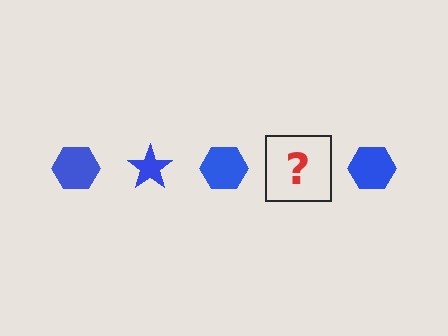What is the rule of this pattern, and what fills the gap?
The rule is that the pattern cycles through hexagon, star shapes in blue. The gap should be filled with a blue star.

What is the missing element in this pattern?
The missing element is a blue star.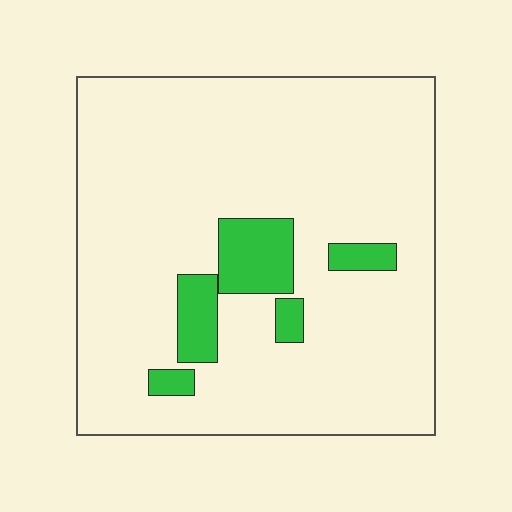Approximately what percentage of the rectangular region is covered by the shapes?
Approximately 10%.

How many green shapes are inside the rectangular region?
5.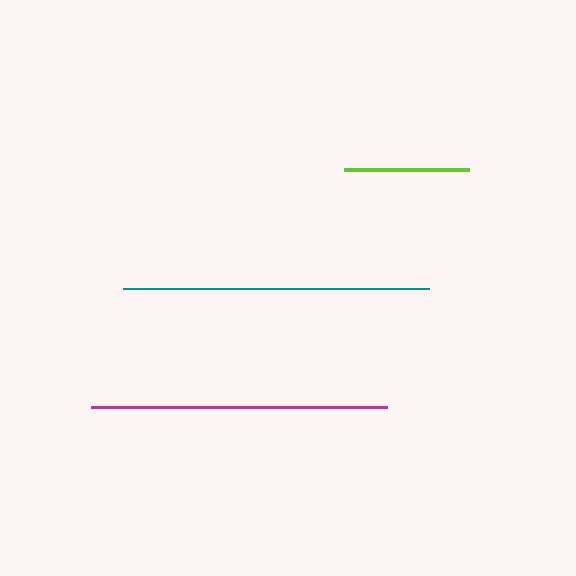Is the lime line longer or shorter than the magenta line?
The magenta line is longer than the lime line.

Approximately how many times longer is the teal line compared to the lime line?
The teal line is approximately 2.4 times the length of the lime line.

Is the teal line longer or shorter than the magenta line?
The teal line is longer than the magenta line.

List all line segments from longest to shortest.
From longest to shortest: teal, magenta, lime.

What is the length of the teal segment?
The teal segment is approximately 306 pixels long.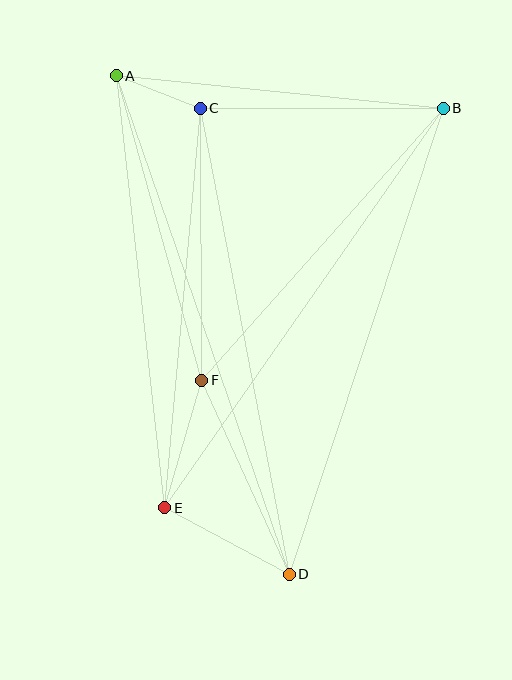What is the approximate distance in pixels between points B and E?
The distance between B and E is approximately 487 pixels.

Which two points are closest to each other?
Points A and C are closest to each other.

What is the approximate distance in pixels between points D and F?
The distance between D and F is approximately 213 pixels.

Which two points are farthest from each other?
Points A and D are farthest from each other.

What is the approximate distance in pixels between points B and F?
The distance between B and F is approximately 364 pixels.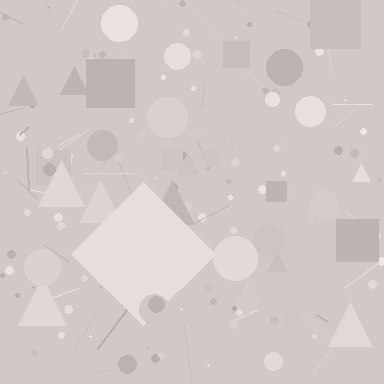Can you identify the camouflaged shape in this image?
The camouflaged shape is a diamond.